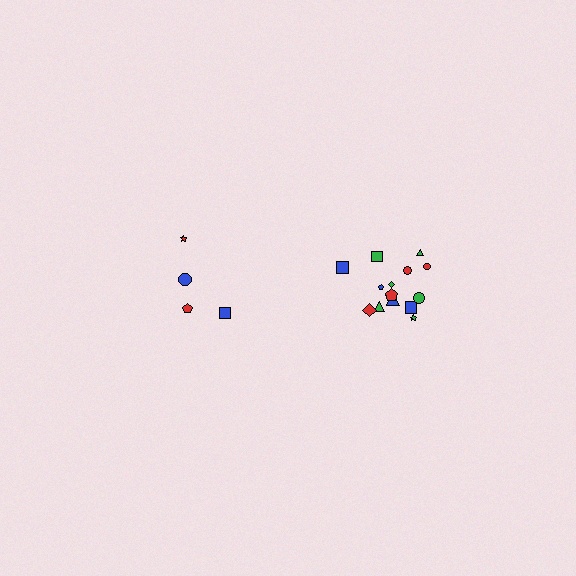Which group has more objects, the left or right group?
The right group.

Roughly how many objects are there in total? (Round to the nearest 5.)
Roughly 20 objects in total.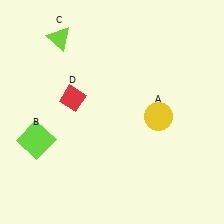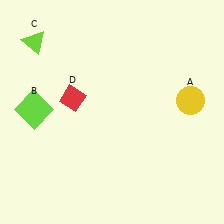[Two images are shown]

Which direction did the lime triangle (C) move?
The lime triangle (C) moved left.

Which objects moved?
The objects that moved are: the yellow circle (A), the lime square (B), the lime triangle (C).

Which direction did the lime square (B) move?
The lime square (B) moved up.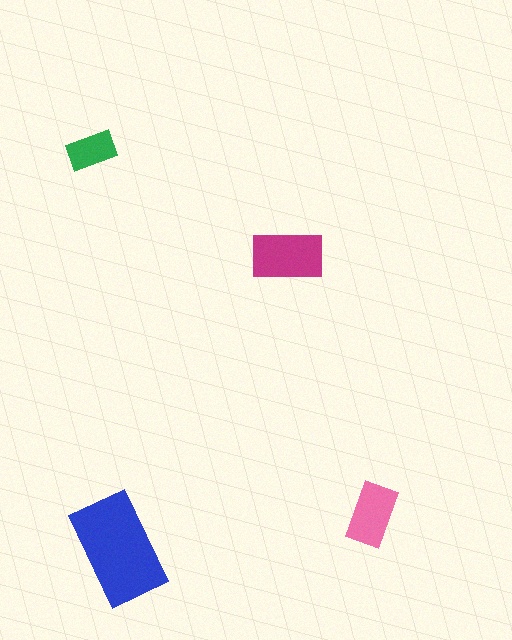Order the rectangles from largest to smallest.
the blue one, the magenta one, the pink one, the green one.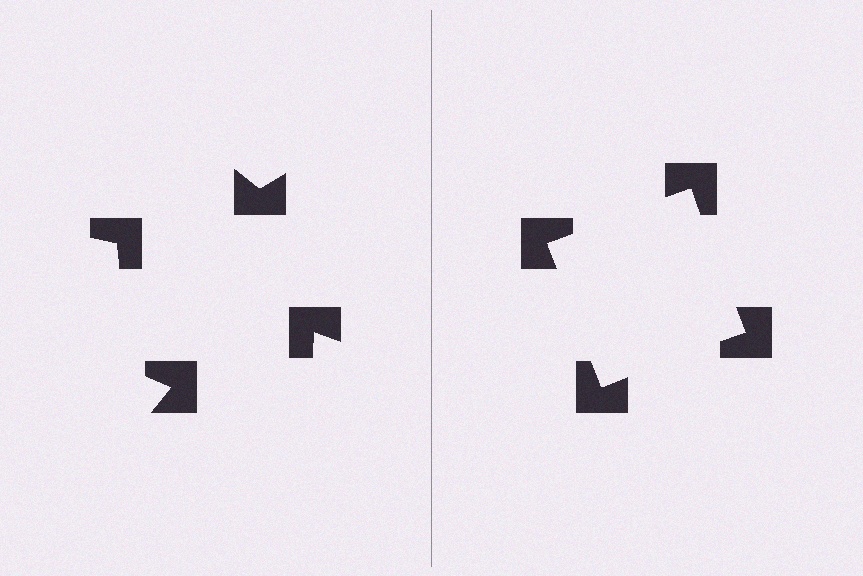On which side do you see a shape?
An illusory square appears on the right side. On the left side the wedge cuts are rotated, so no coherent shape forms.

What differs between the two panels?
The notched squares are positioned identically on both sides; only the wedge orientations differ. On the right they align to a square; on the left they are misaligned.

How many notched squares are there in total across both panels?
8 — 4 on each side.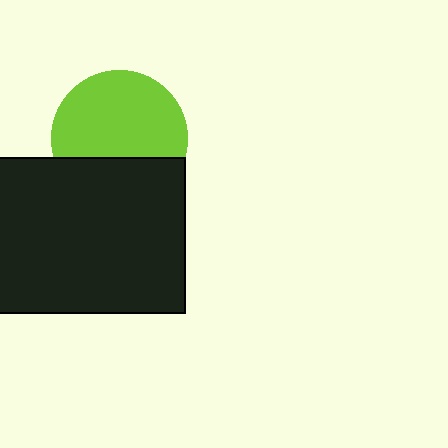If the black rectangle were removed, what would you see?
You would see the complete lime circle.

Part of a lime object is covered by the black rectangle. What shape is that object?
It is a circle.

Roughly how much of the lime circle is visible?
Most of it is visible (roughly 67%).